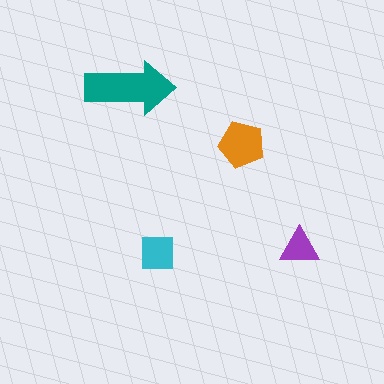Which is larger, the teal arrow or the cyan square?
The teal arrow.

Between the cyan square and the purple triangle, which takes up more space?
The cyan square.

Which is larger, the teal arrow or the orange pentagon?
The teal arrow.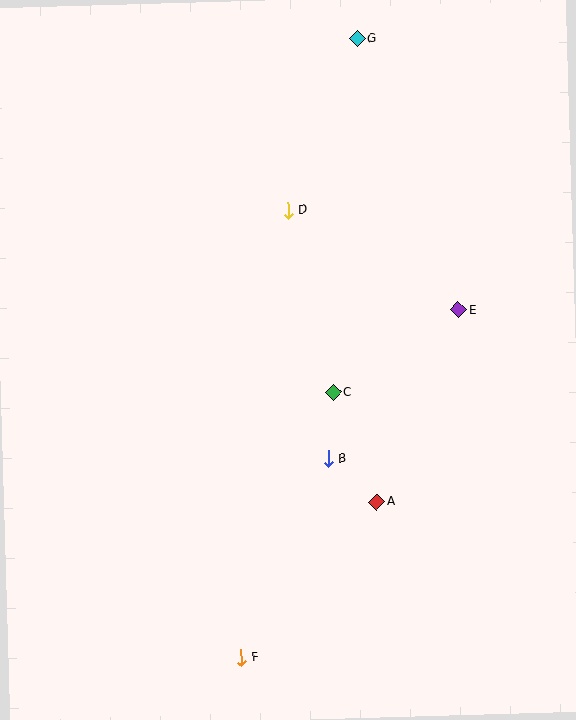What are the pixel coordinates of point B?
Point B is at (328, 459).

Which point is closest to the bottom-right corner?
Point A is closest to the bottom-right corner.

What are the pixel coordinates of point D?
Point D is at (288, 210).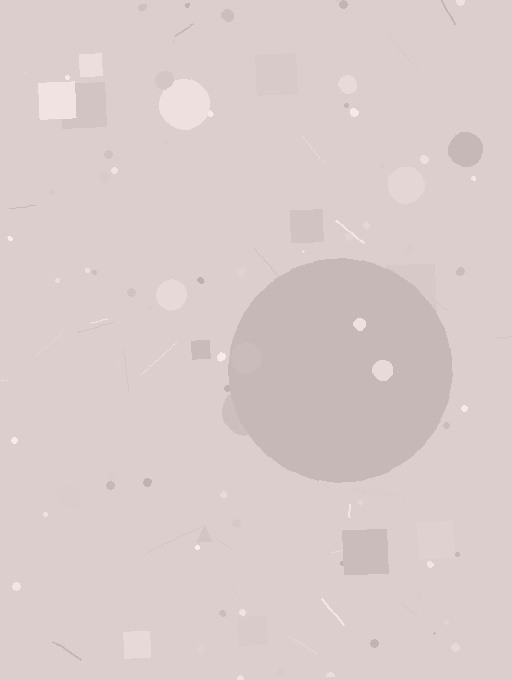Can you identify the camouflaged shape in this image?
The camouflaged shape is a circle.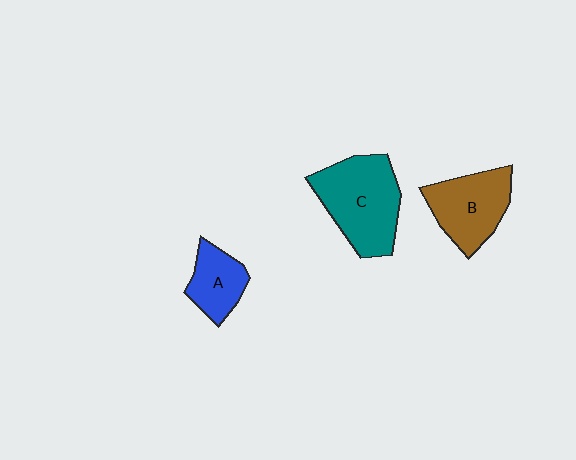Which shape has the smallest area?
Shape A (blue).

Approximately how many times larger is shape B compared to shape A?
Approximately 1.5 times.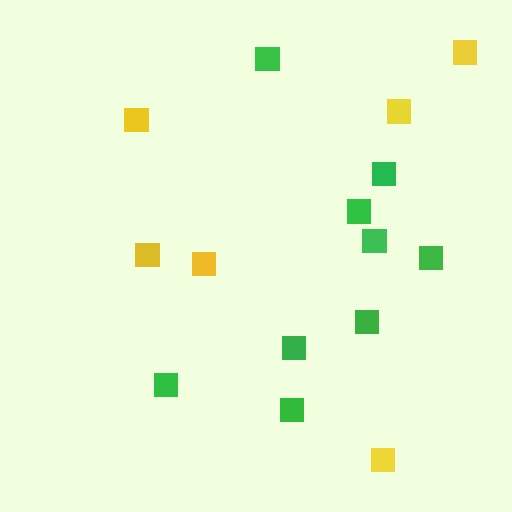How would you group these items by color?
There are 2 groups: one group of green squares (9) and one group of yellow squares (6).